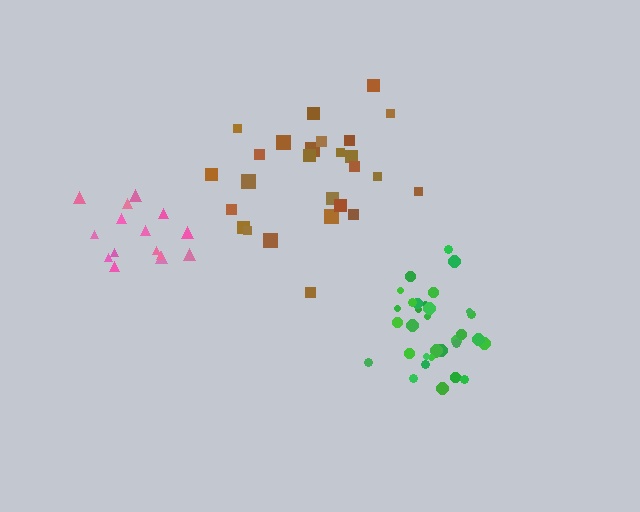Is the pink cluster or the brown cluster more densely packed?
Pink.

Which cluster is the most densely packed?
Green.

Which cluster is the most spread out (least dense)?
Brown.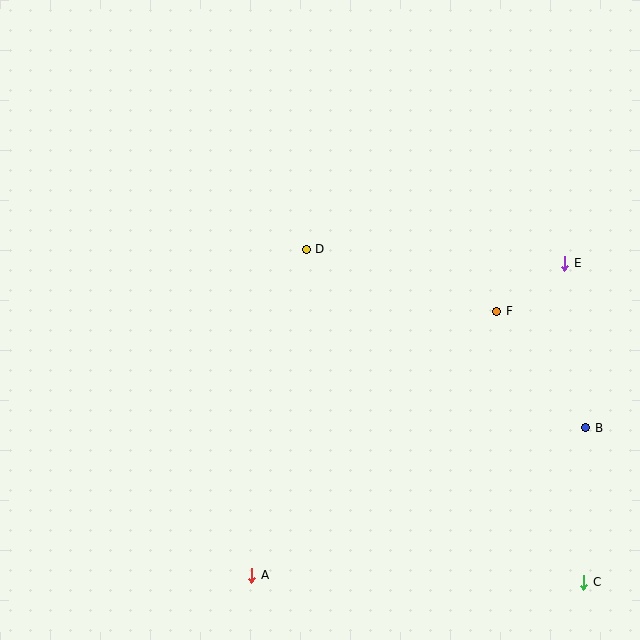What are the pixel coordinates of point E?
Point E is at (565, 263).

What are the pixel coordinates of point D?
Point D is at (306, 249).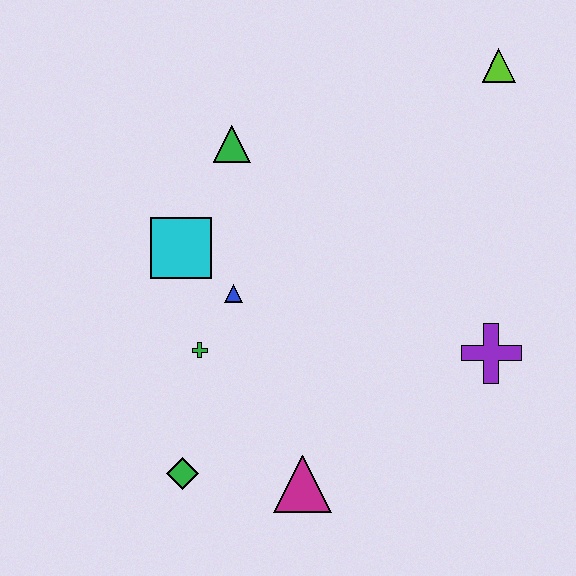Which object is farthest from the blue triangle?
The lime triangle is farthest from the blue triangle.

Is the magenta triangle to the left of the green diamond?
No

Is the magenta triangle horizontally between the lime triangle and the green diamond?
Yes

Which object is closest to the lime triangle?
The green triangle is closest to the lime triangle.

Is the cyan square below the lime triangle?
Yes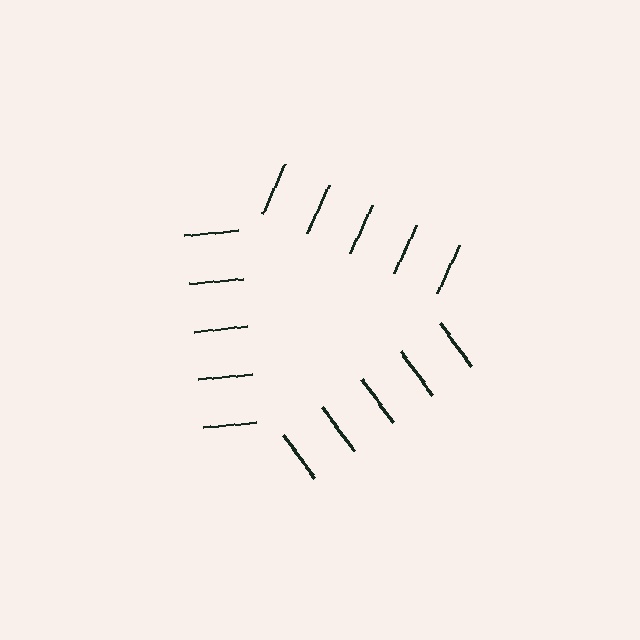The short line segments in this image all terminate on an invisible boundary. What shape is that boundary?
An illusory triangle — the line segments terminate on its edges but no continuous stroke is drawn.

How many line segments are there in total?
15 — 5 along each of the 3 edges.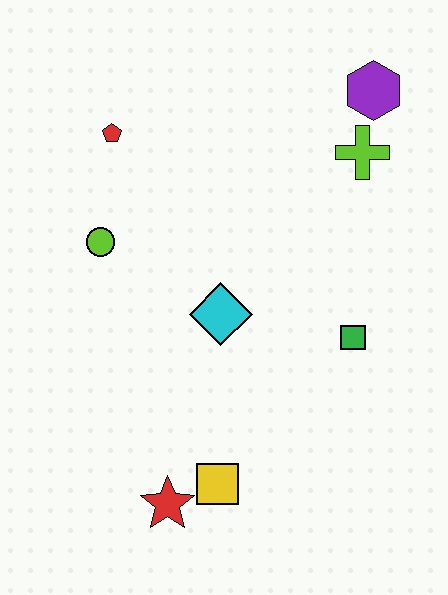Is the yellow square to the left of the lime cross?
Yes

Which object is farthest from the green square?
The red pentagon is farthest from the green square.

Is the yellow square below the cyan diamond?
Yes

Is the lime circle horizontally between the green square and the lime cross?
No